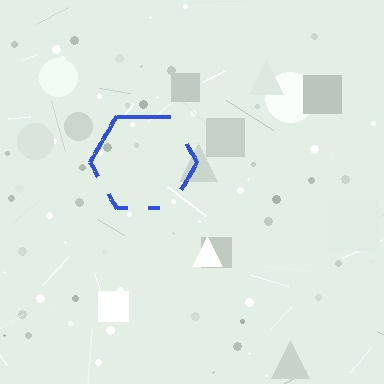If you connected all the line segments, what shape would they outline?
They would outline a hexagon.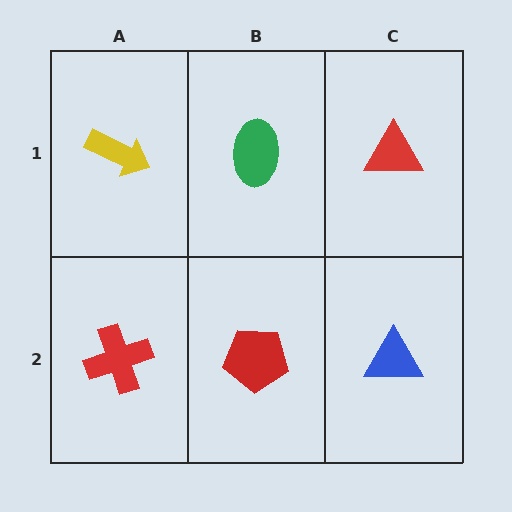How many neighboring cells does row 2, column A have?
2.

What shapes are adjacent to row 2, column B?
A green ellipse (row 1, column B), a red cross (row 2, column A), a blue triangle (row 2, column C).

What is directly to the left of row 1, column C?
A green ellipse.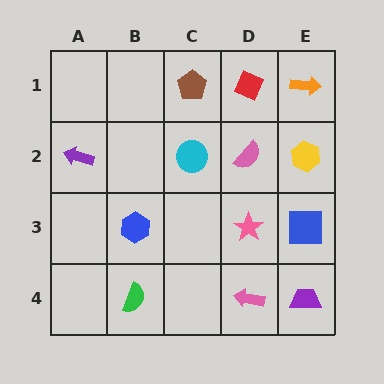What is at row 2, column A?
A purple arrow.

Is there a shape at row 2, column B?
No, that cell is empty.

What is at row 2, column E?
A yellow hexagon.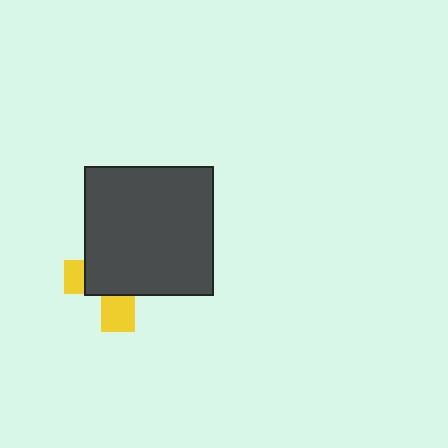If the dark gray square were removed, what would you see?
You would see the complete yellow cross.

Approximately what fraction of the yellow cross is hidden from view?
Roughly 69% of the yellow cross is hidden behind the dark gray square.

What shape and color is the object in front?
The object in front is a dark gray square.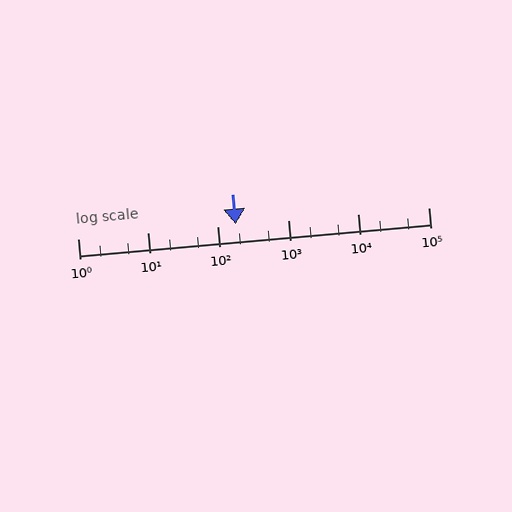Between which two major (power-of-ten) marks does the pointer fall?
The pointer is between 100 and 1000.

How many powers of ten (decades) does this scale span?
The scale spans 5 decades, from 1 to 100000.